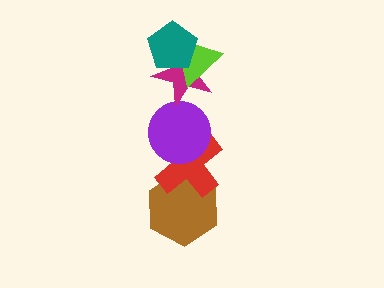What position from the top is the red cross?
The red cross is 5th from the top.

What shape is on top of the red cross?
The purple circle is on top of the red cross.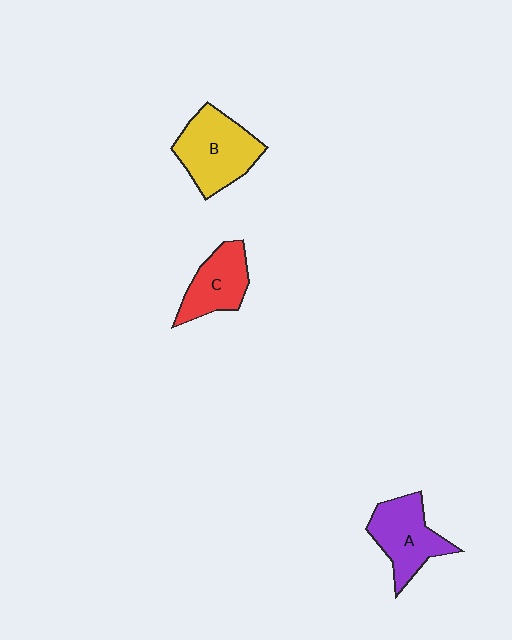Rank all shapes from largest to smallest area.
From largest to smallest: B (yellow), A (purple), C (red).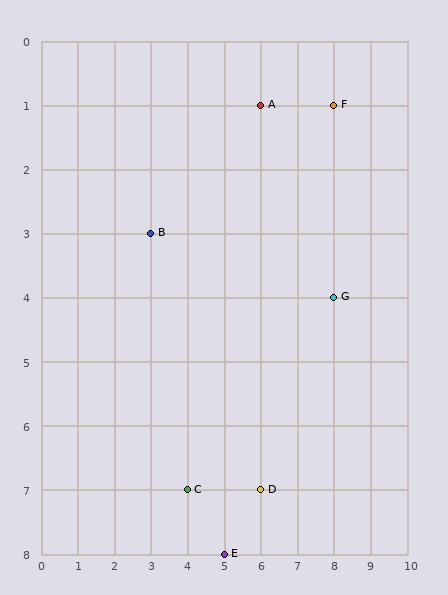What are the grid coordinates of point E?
Point E is at grid coordinates (5, 8).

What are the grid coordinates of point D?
Point D is at grid coordinates (6, 7).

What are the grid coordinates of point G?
Point G is at grid coordinates (8, 4).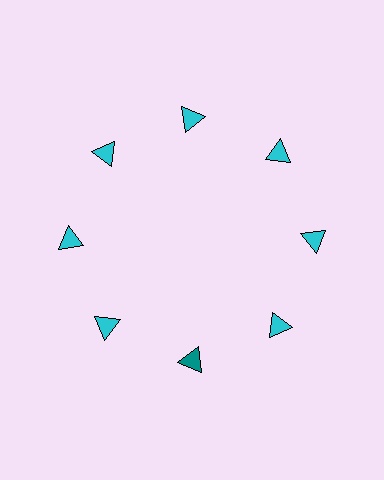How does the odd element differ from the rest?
It has a different color: teal instead of cyan.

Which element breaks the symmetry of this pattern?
The teal triangle at roughly the 6 o'clock position breaks the symmetry. All other shapes are cyan triangles.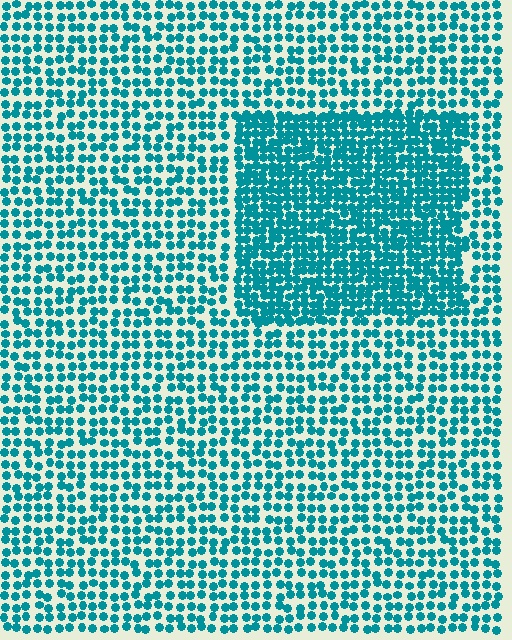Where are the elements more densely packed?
The elements are more densely packed inside the rectangle boundary.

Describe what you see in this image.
The image contains small teal elements arranged at two different densities. A rectangle-shaped region is visible where the elements are more densely packed than the surrounding area.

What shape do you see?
I see a rectangle.